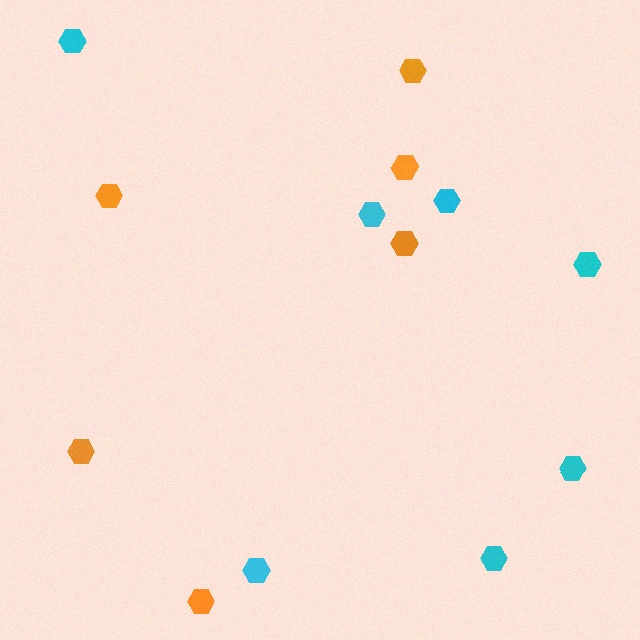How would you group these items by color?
There are 2 groups: one group of orange hexagons (6) and one group of cyan hexagons (7).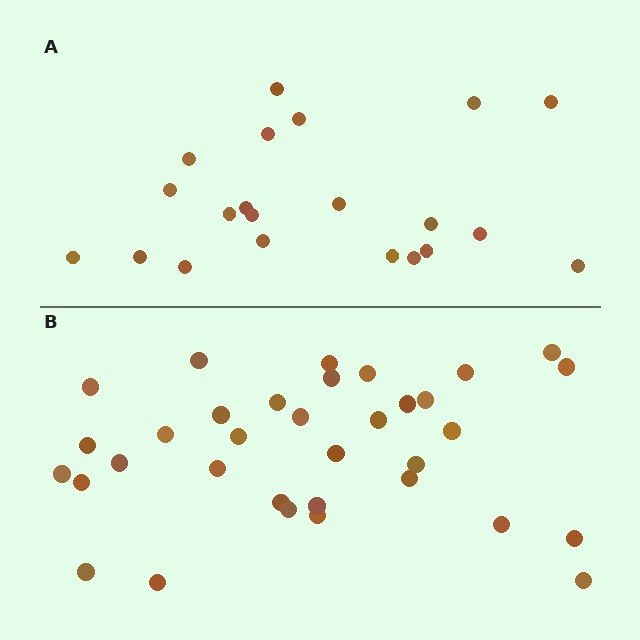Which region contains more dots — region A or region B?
Region B (the bottom region) has more dots.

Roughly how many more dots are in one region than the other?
Region B has approximately 15 more dots than region A.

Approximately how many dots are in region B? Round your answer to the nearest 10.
About 30 dots. (The exact count is 34, which rounds to 30.)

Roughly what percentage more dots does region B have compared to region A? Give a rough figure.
About 60% more.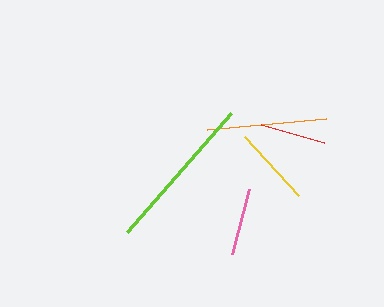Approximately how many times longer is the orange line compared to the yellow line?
The orange line is approximately 1.5 times the length of the yellow line.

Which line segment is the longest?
The lime line is the longest at approximately 157 pixels.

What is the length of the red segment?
The red segment is approximately 66 pixels long.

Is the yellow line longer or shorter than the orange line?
The orange line is longer than the yellow line.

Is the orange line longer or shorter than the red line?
The orange line is longer than the red line.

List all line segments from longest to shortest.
From longest to shortest: lime, orange, yellow, pink, red.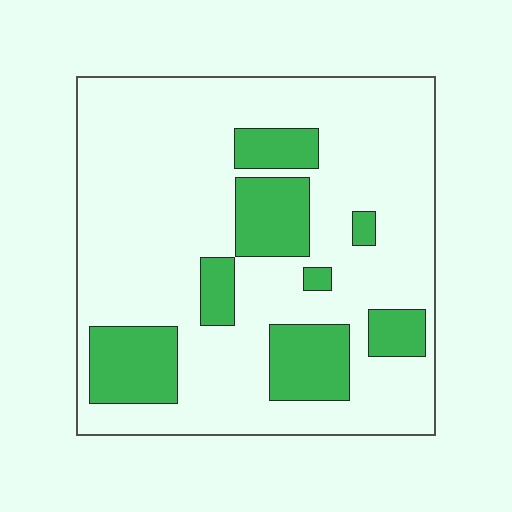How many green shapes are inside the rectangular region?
8.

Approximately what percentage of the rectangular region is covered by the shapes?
Approximately 25%.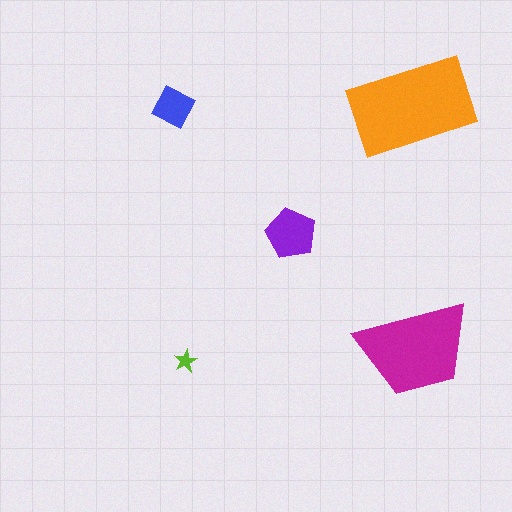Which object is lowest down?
The lime star is bottommost.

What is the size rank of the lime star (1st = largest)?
5th.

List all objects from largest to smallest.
The orange rectangle, the magenta trapezoid, the purple pentagon, the blue square, the lime star.